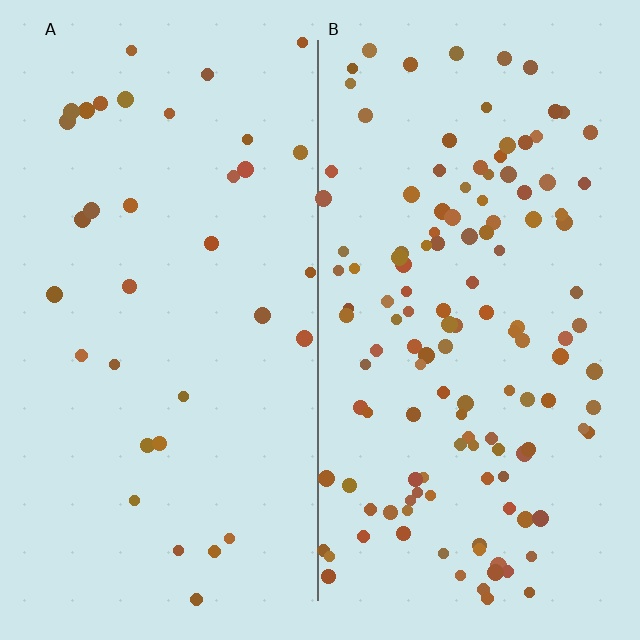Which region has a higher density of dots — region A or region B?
B (the right).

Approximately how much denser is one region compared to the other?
Approximately 3.7× — region B over region A.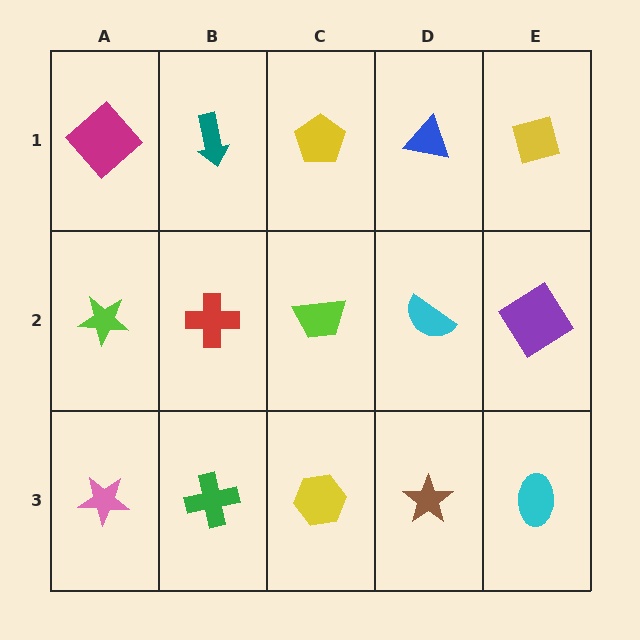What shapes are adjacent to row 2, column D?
A blue triangle (row 1, column D), a brown star (row 3, column D), a lime trapezoid (row 2, column C), a purple diamond (row 2, column E).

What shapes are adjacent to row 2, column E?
A yellow diamond (row 1, column E), a cyan ellipse (row 3, column E), a cyan semicircle (row 2, column D).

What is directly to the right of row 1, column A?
A teal arrow.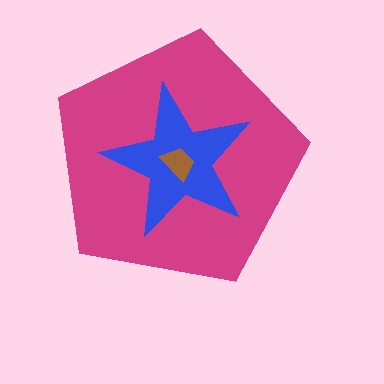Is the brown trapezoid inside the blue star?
Yes.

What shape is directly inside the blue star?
The brown trapezoid.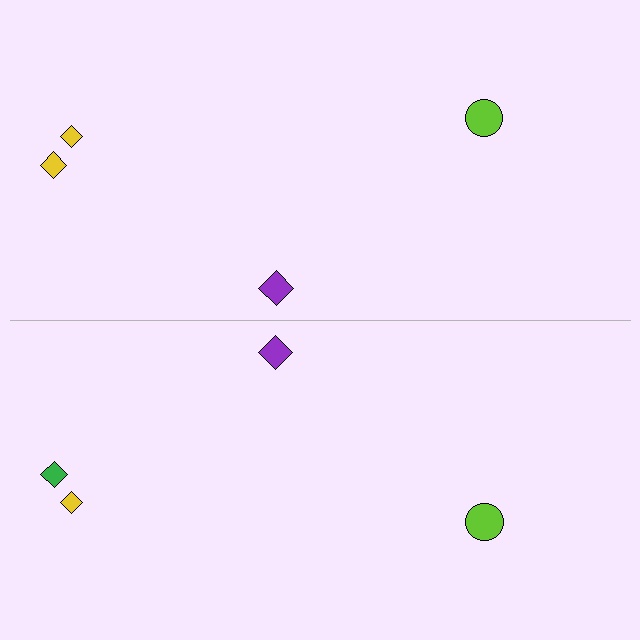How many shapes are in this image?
There are 8 shapes in this image.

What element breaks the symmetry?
The green diamond on the bottom side breaks the symmetry — its mirror counterpart is yellow.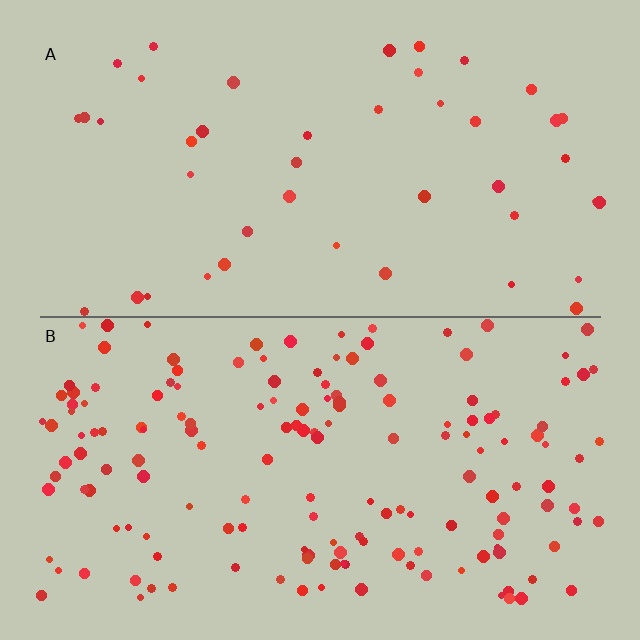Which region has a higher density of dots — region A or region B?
B (the bottom).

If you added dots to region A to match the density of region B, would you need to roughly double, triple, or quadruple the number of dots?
Approximately quadruple.